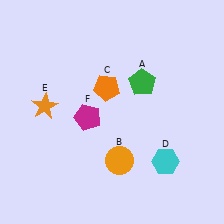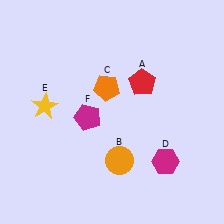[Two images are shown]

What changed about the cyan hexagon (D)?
In Image 1, D is cyan. In Image 2, it changed to magenta.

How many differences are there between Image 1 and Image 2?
There are 3 differences between the two images.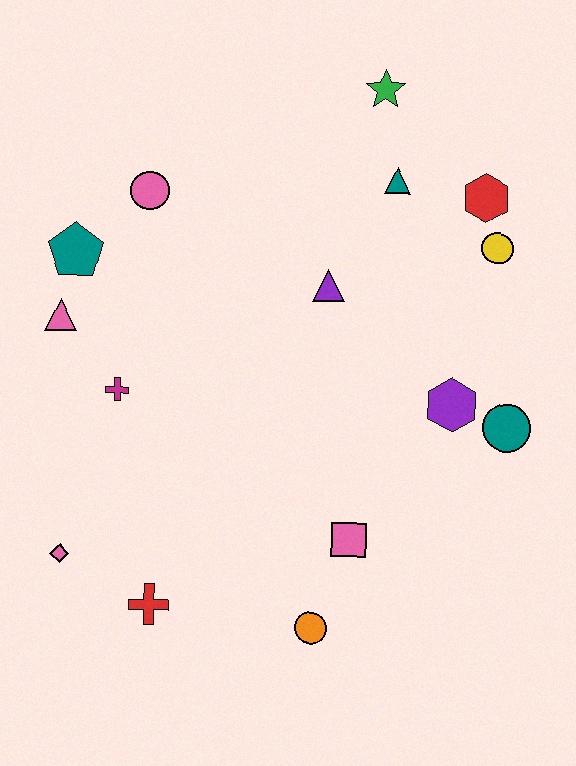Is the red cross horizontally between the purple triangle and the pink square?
No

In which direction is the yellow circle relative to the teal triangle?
The yellow circle is to the right of the teal triangle.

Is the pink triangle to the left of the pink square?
Yes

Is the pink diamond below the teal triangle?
Yes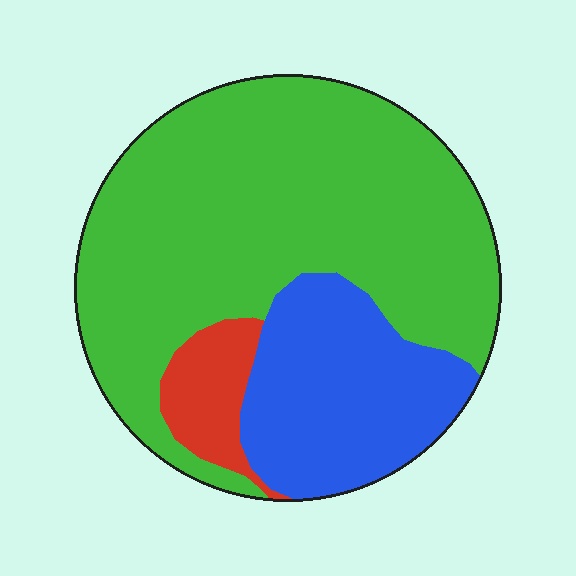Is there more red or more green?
Green.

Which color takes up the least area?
Red, at roughly 10%.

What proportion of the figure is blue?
Blue covers 25% of the figure.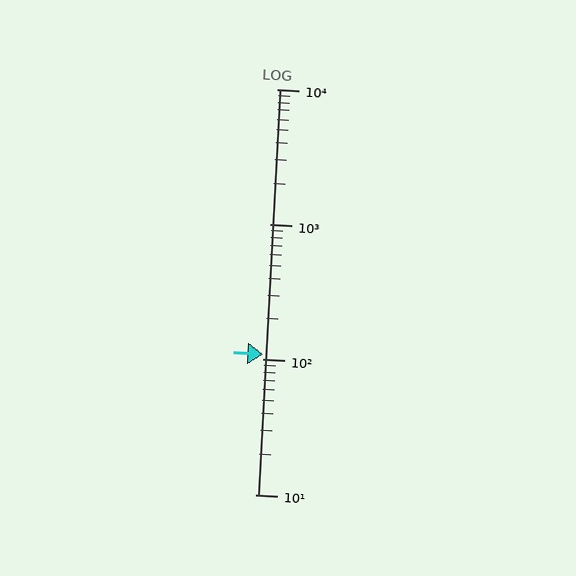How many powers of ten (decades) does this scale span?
The scale spans 3 decades, from 10 to 10000.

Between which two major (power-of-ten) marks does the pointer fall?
The pointer is between 100 and 1000.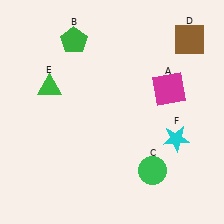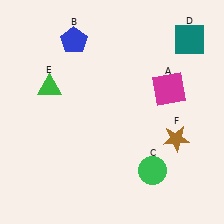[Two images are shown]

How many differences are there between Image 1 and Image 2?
There are 3 differences between the two images.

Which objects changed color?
B changed from green to blue. D changed from brown to teal. F changed from cyan to brown.